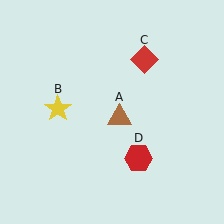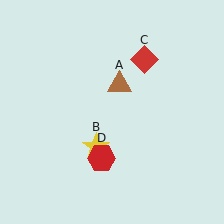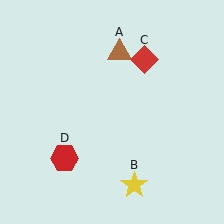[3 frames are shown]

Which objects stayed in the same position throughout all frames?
Red diamond (object C) remained stationary.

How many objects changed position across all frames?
3 objects changed position: brown triangle (object A), yellow star (object B), red hexagon (object D).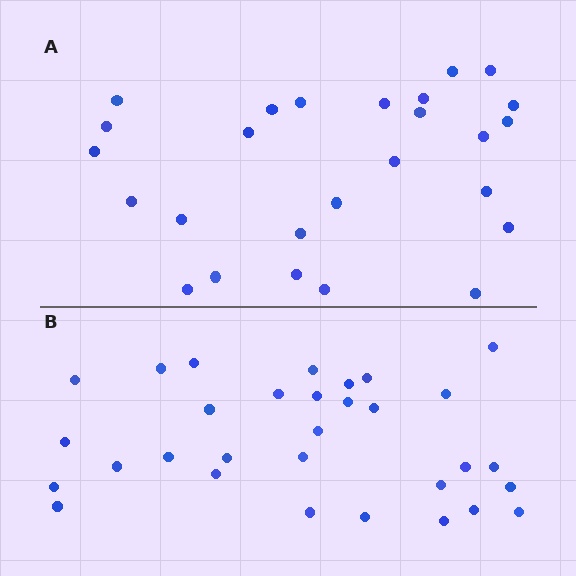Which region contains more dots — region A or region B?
Region B (the bottom region) has more dots.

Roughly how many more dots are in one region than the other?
Region B has about 5 more dots than region A.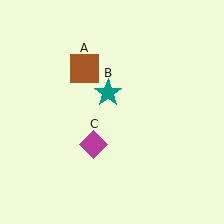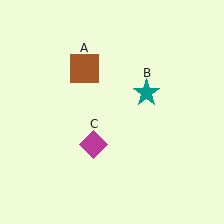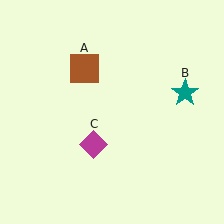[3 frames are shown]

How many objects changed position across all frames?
1 object changed position: teal star (object B).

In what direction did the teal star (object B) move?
The teal star (object B) moved right.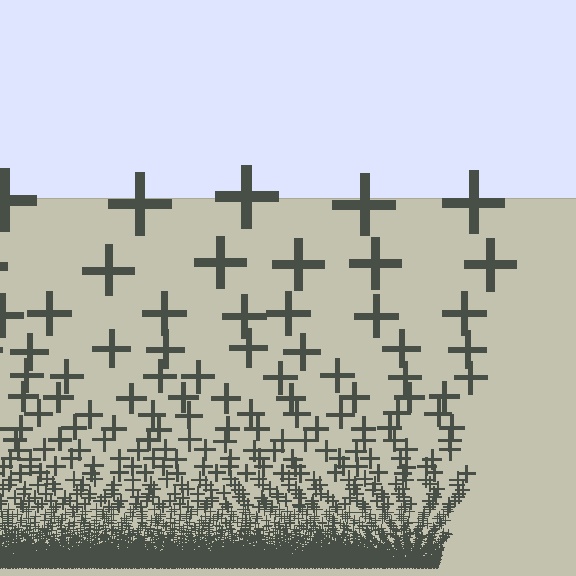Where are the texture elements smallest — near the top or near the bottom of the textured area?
Near the bottom.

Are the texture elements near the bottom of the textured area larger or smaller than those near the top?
Smaller. The gradient is inverted — elements near the bottom are smaller and denser.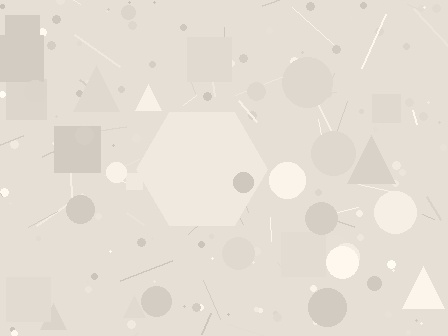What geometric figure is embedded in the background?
A hexagon is embedded in the background.